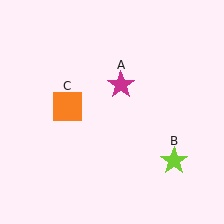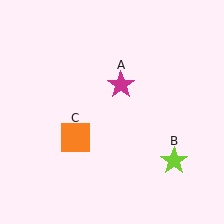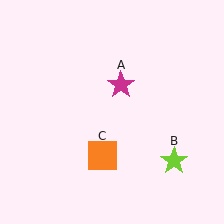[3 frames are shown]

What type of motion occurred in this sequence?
The orange square (object C) rotated counterclockwise around the center of the scene.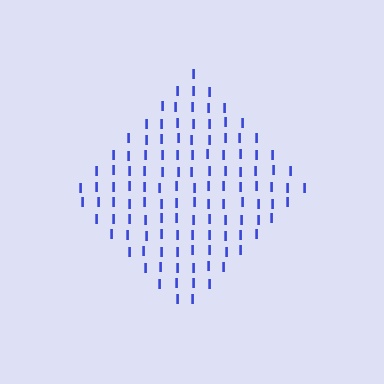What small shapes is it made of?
It is made of small letter I's.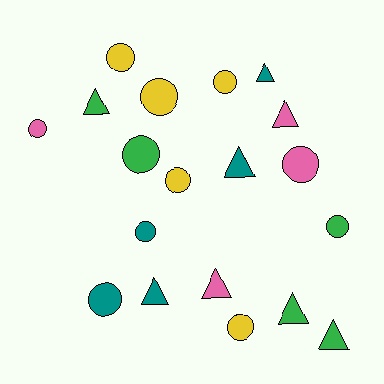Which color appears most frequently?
Yellow, with 5 objects.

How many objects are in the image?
There are 19 objects.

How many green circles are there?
There are 2 green circles.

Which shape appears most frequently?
Circle, with 11 objects.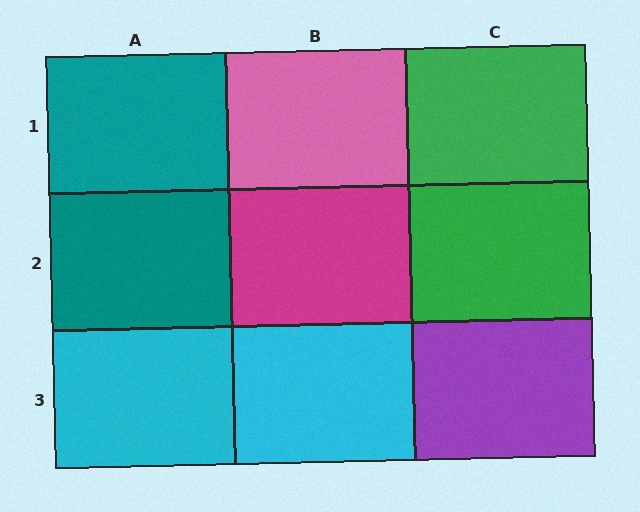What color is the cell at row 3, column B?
Cyan.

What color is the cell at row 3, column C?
Purple.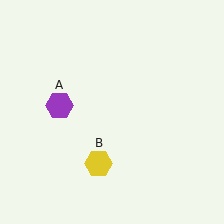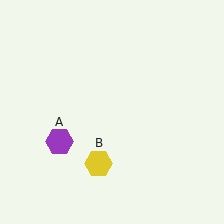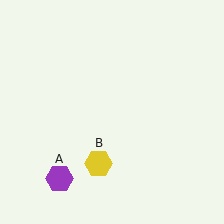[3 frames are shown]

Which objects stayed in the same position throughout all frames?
Yellow hexagon (object B) remained stationary.